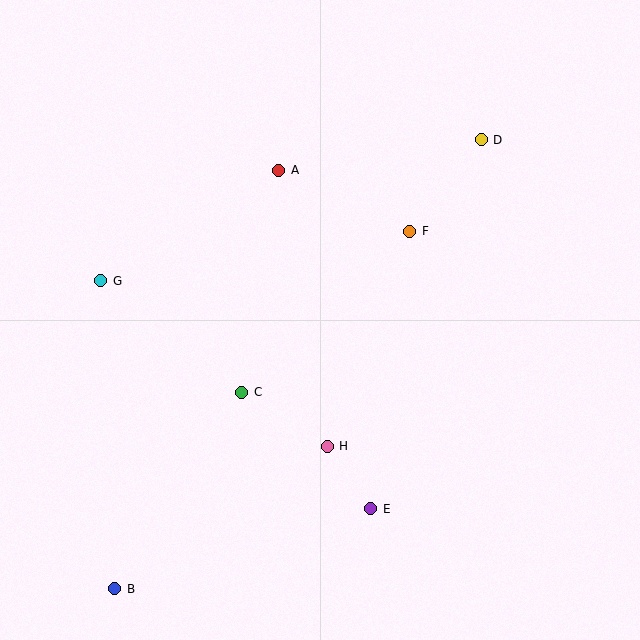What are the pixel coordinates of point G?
Point G is at (101, 281).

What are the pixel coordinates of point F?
Point F is at (410, 231).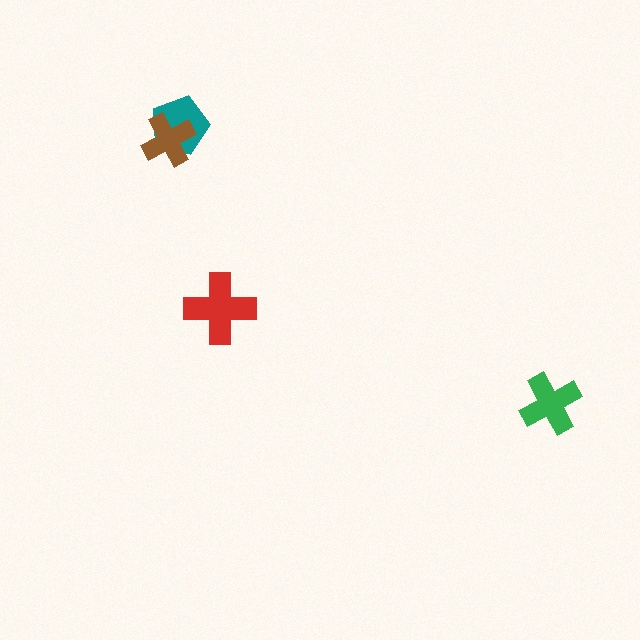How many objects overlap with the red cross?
0 objects overlap with the red cross.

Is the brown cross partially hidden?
No, no other shape covers it.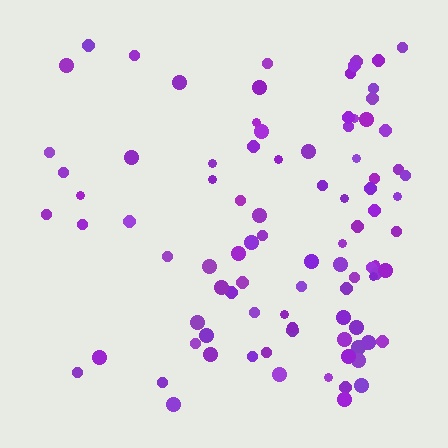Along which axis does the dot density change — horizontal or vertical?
Horizontal.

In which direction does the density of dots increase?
From left to right, with the right side densest.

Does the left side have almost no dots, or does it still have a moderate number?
Still a moderate number, just noticeably fewer than the right.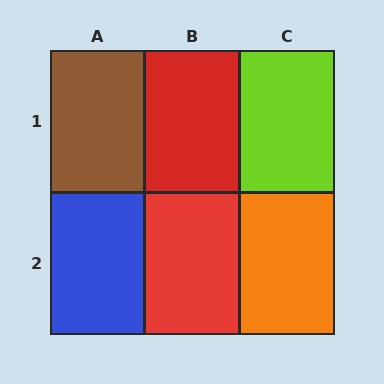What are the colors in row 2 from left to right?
Blue, red, orange.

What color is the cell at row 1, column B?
Red.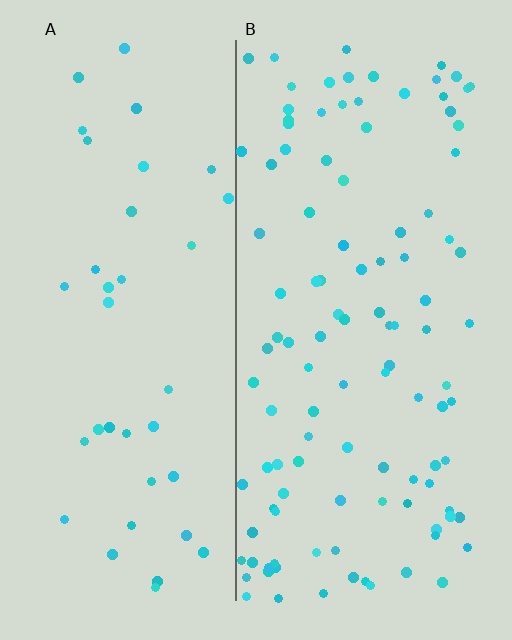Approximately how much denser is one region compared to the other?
Approximately 2.9× — region B over region A.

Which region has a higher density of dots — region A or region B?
B (the right).